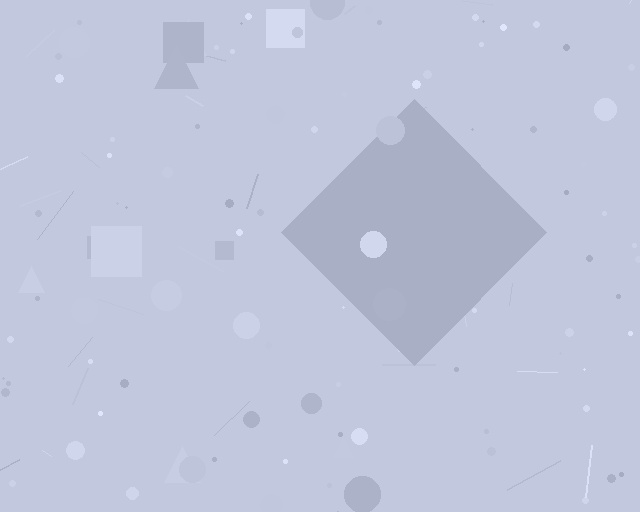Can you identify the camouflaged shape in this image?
The camouflaged shape is a diamond.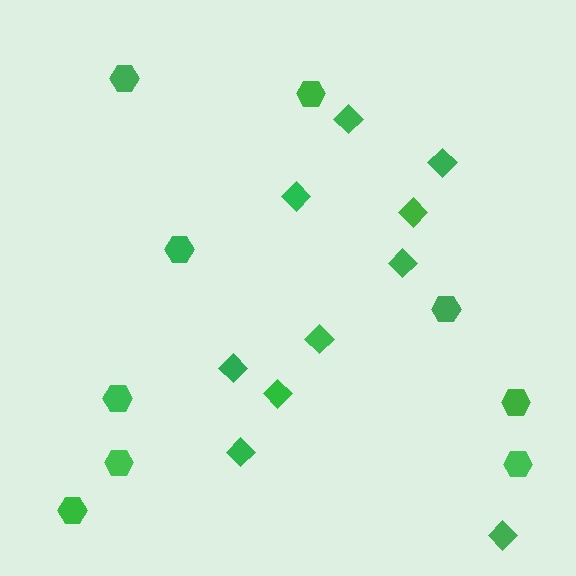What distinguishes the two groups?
There are 2 groups: one group of diamonds (10) and one group of hexagons (9).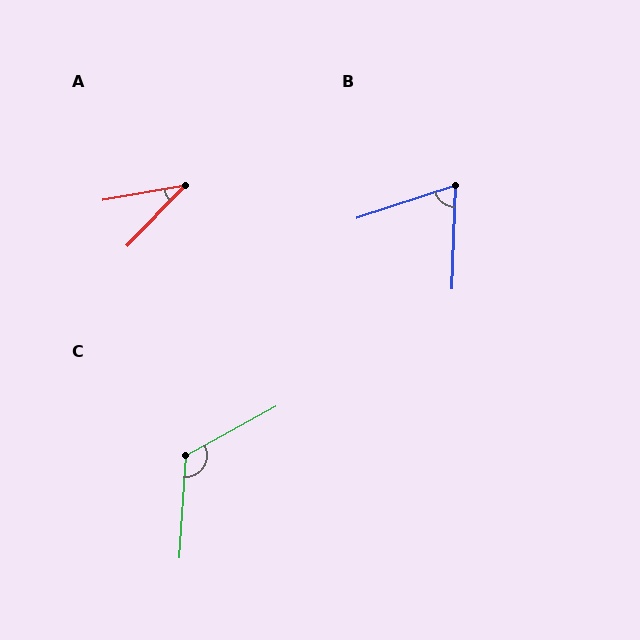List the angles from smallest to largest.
A (36°), B (70°), C (123°).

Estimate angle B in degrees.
Approximately 70 degrees.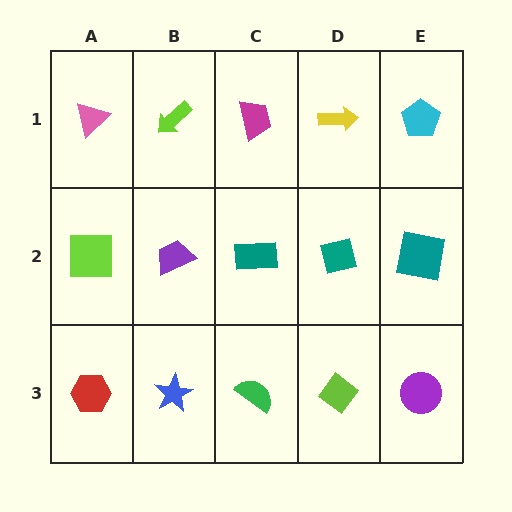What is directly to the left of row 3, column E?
A lime diamond.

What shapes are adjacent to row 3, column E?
A teal square (row 2, column E), a lime diamond (row 3, column D).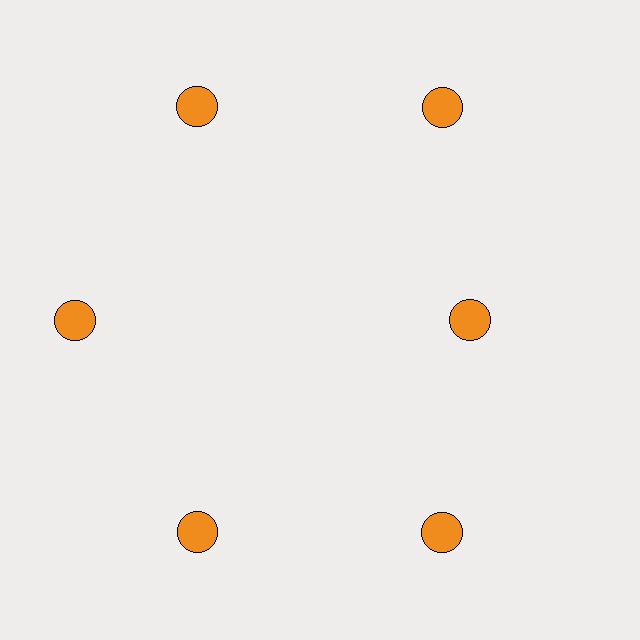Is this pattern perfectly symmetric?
No. The 6 orange circles are arranged in a ring, but one element near the 3 o'clock position is pulled inward toward the center, breaking the 6-fold rotational symmetry.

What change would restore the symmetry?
The symmetry would be restored by moving it outward, back onto the ring so that all 6 circles sit at equal angles and equal distance from the center.